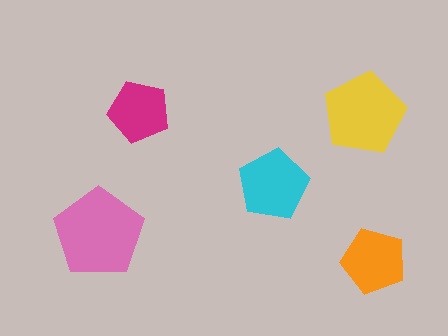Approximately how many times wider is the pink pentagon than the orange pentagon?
About 1.5 times wider.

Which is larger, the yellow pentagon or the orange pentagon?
The yellow one.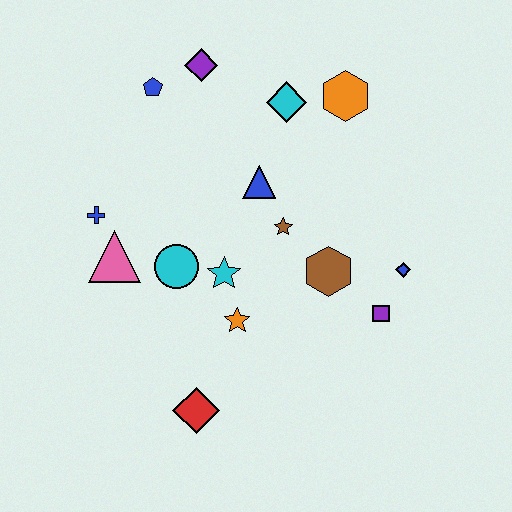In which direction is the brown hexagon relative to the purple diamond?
The brown hexagon is below the purple diamond.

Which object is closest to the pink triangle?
The blue cross is closest to the pink triangle.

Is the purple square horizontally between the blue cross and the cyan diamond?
No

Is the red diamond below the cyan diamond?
Yes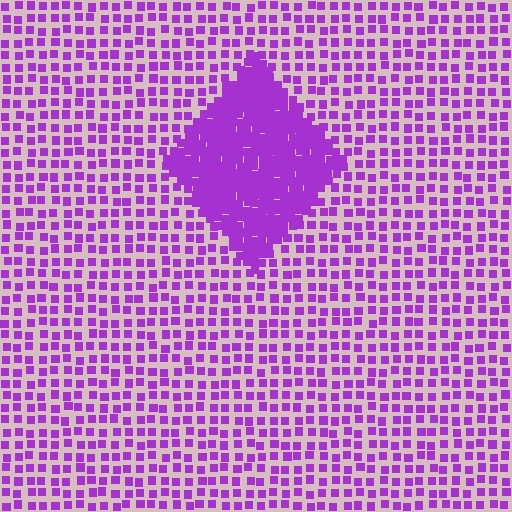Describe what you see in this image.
The image contains small purple elements arranged at two different densities. A diamond-shaped region is visible where the elements are more densely packed than the surrounding area.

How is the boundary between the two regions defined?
The boundary is defined by a change in element density (approximately 2.7x ratio). All elements are the same color, size, and shape.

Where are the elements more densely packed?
The elements are more densely packed inside the diamond boundary.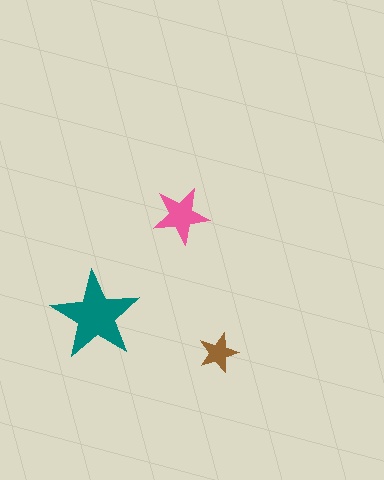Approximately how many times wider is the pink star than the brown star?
About 1.5 times wider.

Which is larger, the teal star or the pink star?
The teal one.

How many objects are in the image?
There are 3 objects in the image.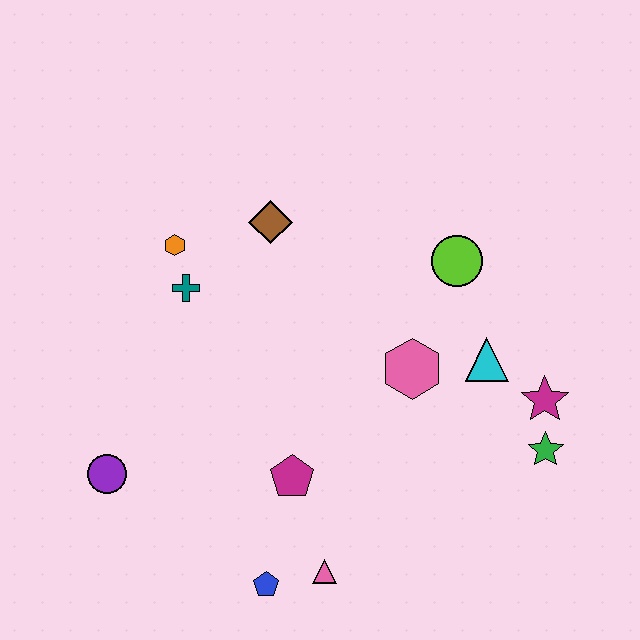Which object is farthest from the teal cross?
The green star is farthest from the teal cross.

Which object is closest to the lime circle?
The cyan triangle is closest to the lime circle.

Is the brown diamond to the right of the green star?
No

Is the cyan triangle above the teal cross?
No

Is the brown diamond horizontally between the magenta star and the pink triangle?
No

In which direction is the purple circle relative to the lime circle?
The purple circle is to the left of the lime circle.